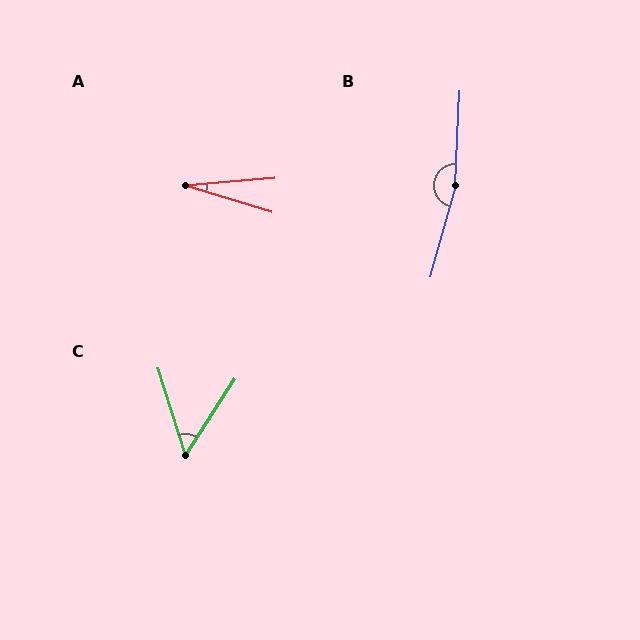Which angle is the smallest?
A, at approximately 22 degrees.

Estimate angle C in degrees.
Approximately 50 degrees.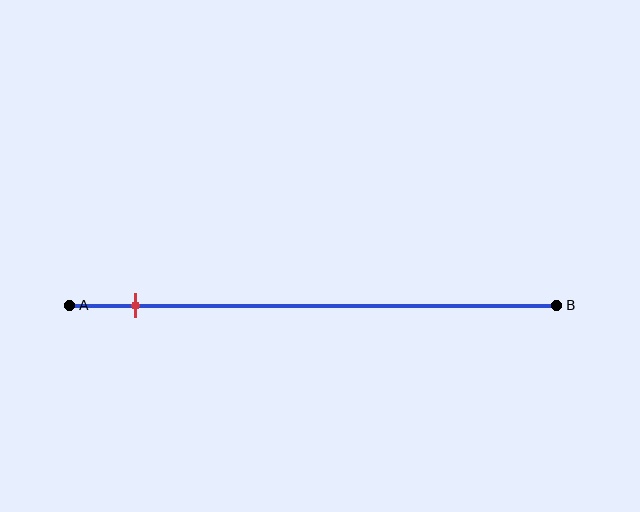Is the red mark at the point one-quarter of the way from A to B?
No, the mark is at about 15% from A, not at the 25% one-quarter point.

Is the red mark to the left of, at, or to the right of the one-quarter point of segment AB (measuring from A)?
The red mark is to the left of the one-quarter point of segment AB.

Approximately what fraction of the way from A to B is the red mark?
The red mark is approximately 15% of the way from A to B.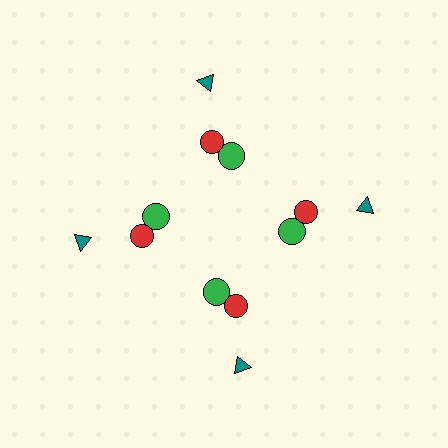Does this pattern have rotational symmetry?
Yes, this pattern has 4-fold rotational symmetry. It looks the same after rotating 90 degrees around the center.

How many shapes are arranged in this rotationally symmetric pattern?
There are 12 shapes, arranged in 4 groups of 3.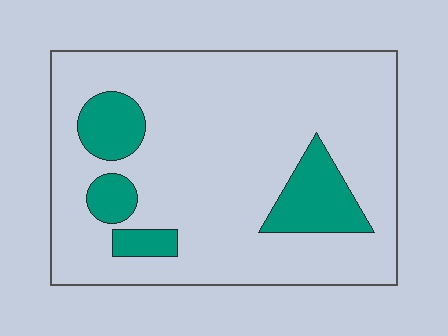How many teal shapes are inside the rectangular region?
4.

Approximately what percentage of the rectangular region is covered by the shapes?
Approximately 15%.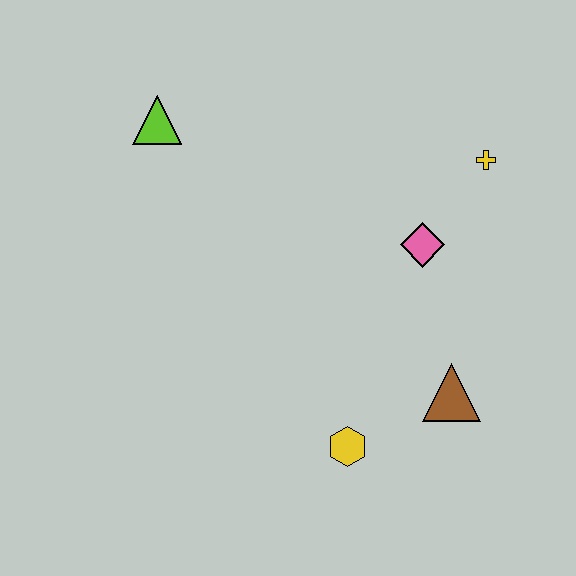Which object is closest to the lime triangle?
The pink diamond is closest to the lime triangle.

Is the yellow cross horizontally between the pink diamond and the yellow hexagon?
No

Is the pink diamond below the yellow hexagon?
No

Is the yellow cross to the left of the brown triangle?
No